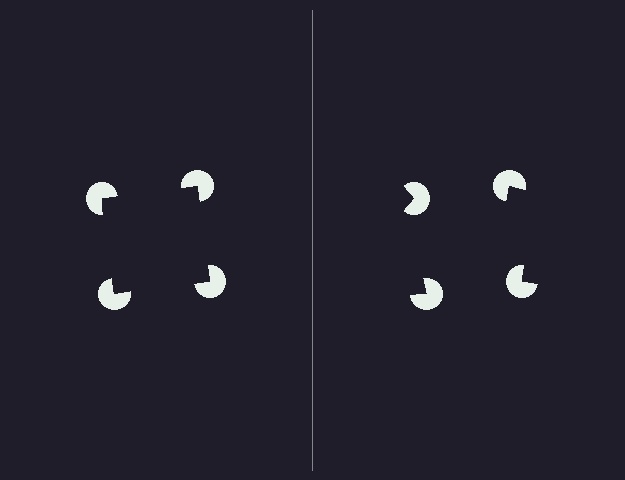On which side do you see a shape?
An illusory square appears on the left side. On the right side the wedge cuts are rotated, so no coherent shape forms.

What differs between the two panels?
The pac-man discs are positioned identically on both sides; only the wedge orientations differ. On the left they align to a square; on the right they are misaligned.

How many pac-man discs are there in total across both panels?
8 — 4 on each side.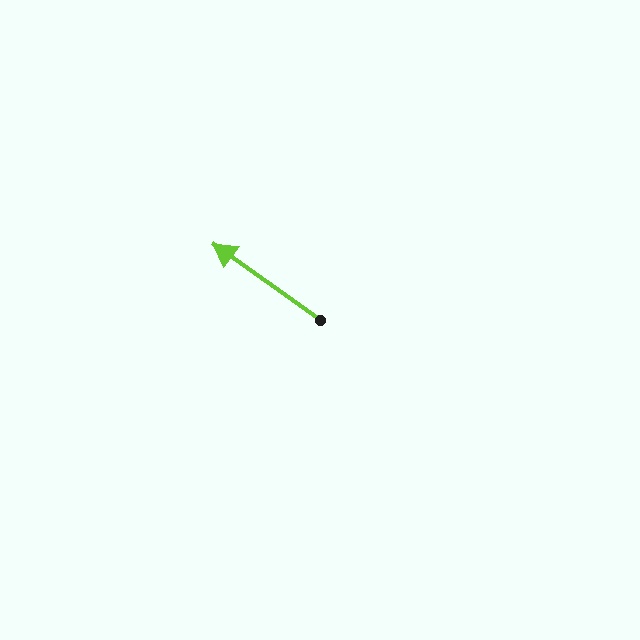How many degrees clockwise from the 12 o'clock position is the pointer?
Approximately 305 degrees.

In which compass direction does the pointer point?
Northwest.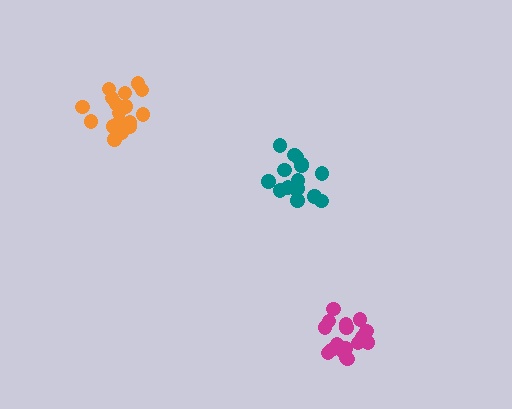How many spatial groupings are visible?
There are 3 spatial groupings.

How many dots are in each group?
Group 1: 17 dots, Group 2: 16 dots, Group 3: 18 dots (51 total).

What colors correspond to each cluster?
The clusters are colored: magenta, teal, orange.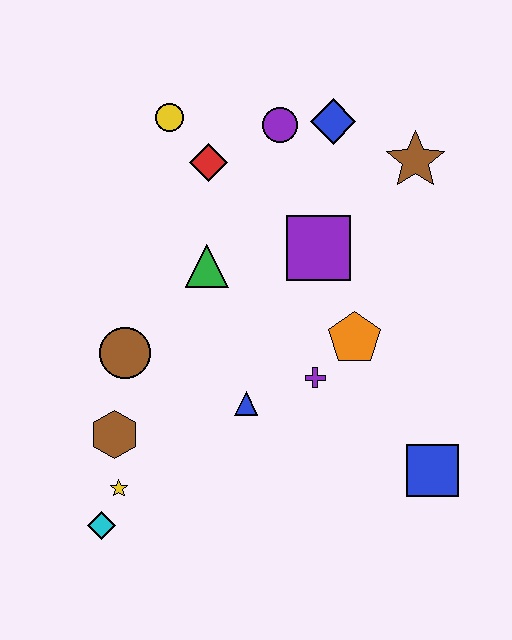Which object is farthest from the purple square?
The cyan diamond is farthest from the purple square.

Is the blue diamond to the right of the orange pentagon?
No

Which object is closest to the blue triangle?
The purple cross is closest to the blue triangle.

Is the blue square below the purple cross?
Yes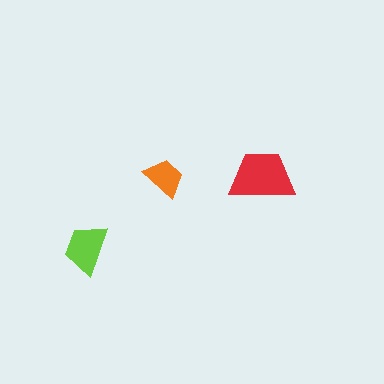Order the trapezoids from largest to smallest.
the red one, the lime one, the orange one.